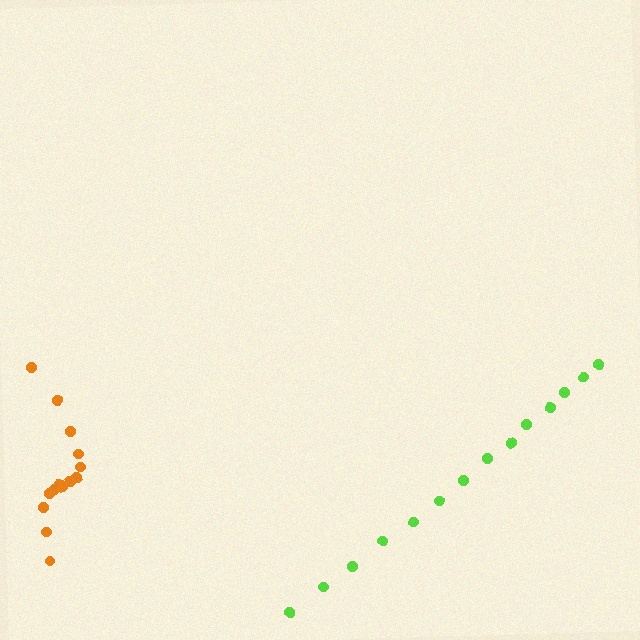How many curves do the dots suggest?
There are 2 distinct paths.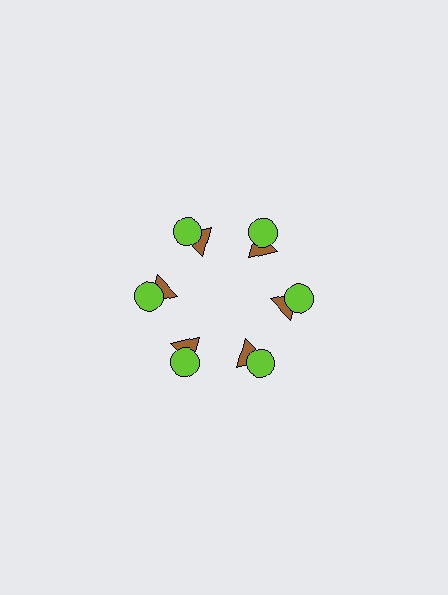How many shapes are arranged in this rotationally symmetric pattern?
There are 12 shapes, arranged in 6 groups of 2.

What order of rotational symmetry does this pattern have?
This pattern has 6-fold rotational symmetry.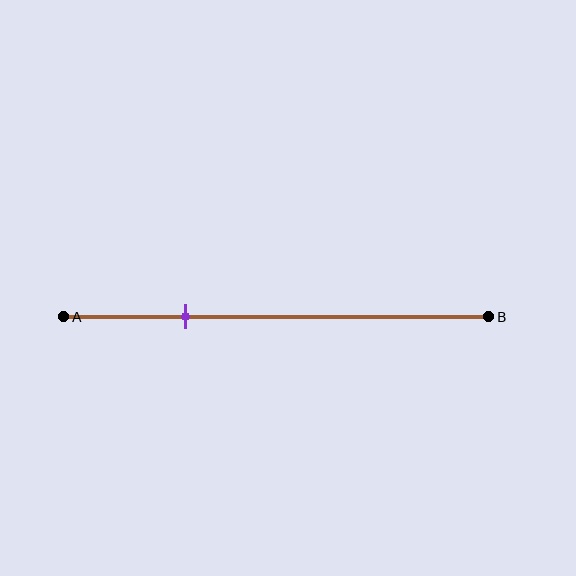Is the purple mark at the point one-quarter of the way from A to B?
No, the mark is at about 30% from A, not at the 25% one-quarter point.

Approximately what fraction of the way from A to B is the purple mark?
The purple mark is approximately 30% of the way from A to B.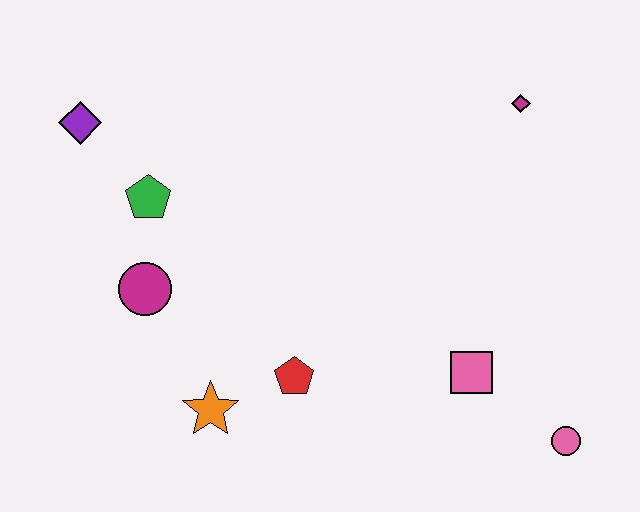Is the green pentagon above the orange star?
Yes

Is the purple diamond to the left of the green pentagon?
Yes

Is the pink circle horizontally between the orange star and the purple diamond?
No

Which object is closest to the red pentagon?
The orange star is closest to the red pentagon.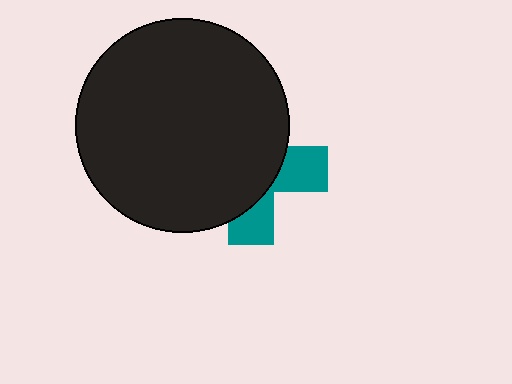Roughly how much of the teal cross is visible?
A small part of it is visible (roughly 33%).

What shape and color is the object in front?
The object in front is a black circle.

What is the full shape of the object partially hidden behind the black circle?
The partially hidden object is a teal cross.